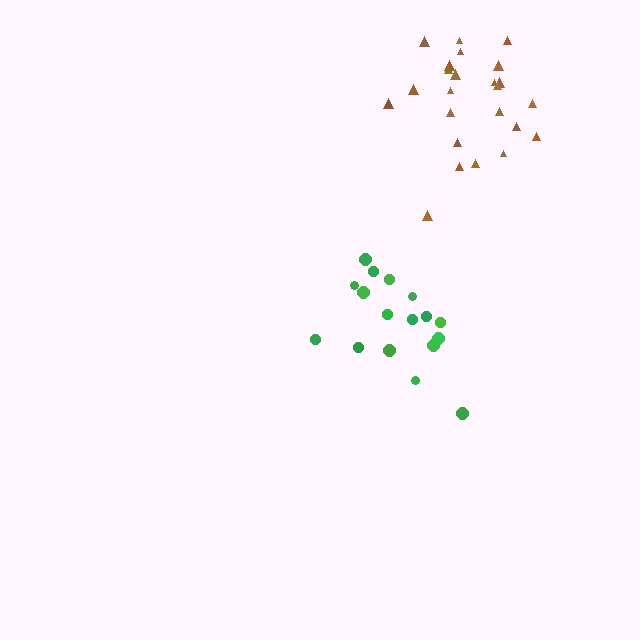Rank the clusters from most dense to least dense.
brown, green.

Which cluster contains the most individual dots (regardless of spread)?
Brown (24).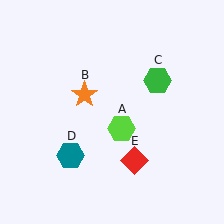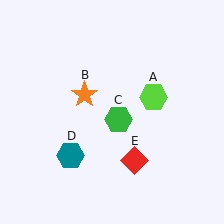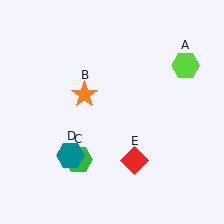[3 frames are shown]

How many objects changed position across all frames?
2 objects changed position: lime hexagon (object A), green hexagon (object C).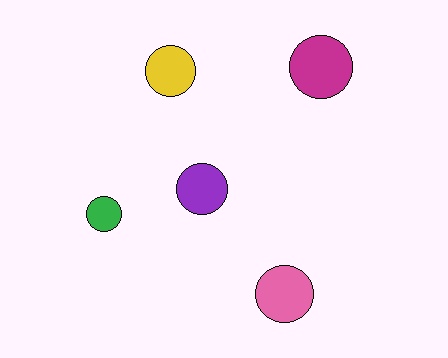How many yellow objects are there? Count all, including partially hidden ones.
There is 1 yellow object.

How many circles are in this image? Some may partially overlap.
There are 5 circles.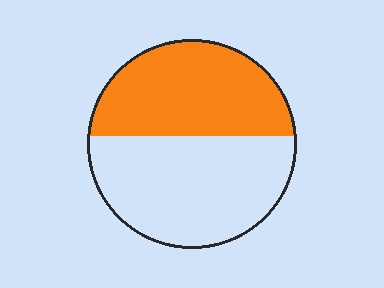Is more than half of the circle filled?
No.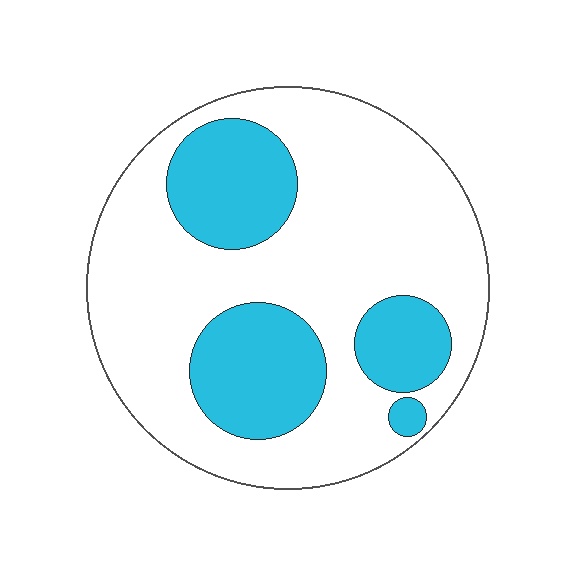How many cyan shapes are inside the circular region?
4.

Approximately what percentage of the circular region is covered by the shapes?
Approximately 30%.